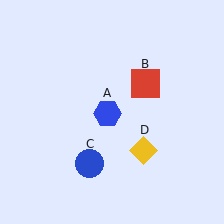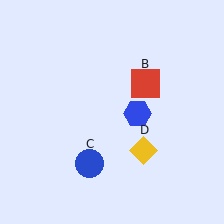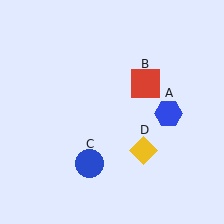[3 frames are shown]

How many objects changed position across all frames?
1 object changed position: blue hexagon (object A).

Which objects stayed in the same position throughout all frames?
Red square (object B) and blue circle (object C) and yellow diamond (object D) remained stationary.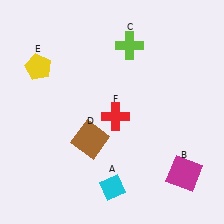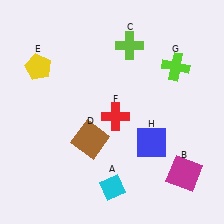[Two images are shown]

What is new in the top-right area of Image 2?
A lime cross (G) was added in the top-right area of Image 2.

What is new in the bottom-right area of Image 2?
A blue square (H) was added in the bottom-right area of Image 2.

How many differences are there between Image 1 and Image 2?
There are 2 differences between the two images.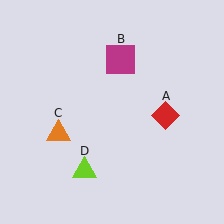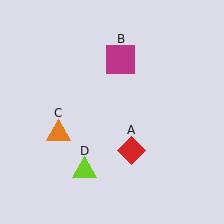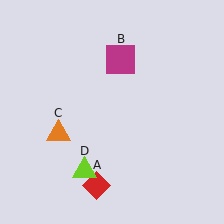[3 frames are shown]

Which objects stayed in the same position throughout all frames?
Magenta square (object B) and orange triangle (object C) and lime triangle (object D) remained stationary.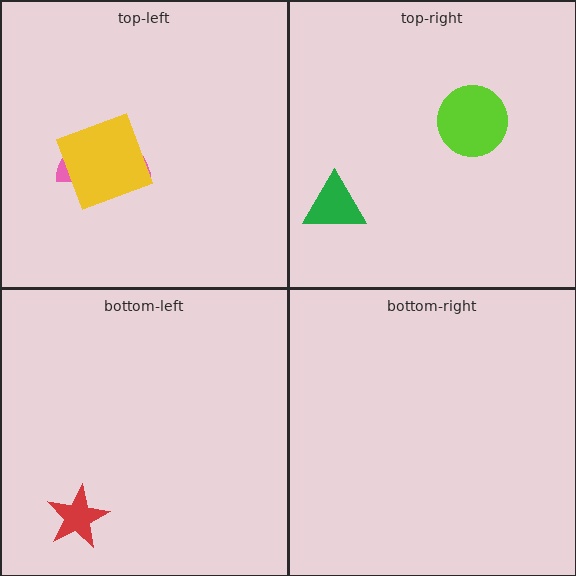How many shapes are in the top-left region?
2.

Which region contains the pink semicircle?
The top-left region.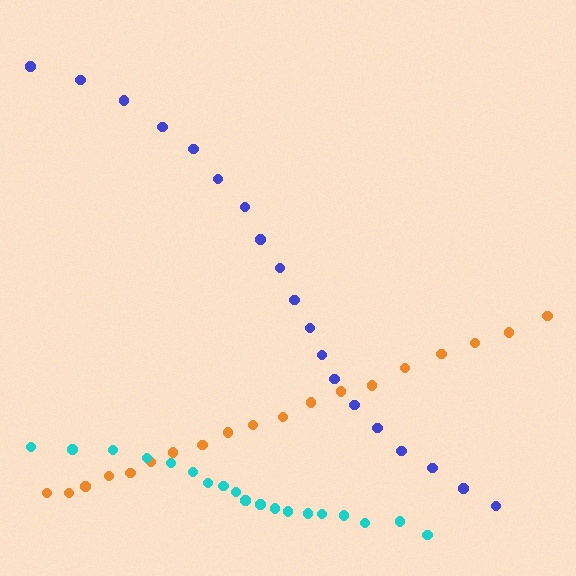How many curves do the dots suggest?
There are 3 distinct paths.